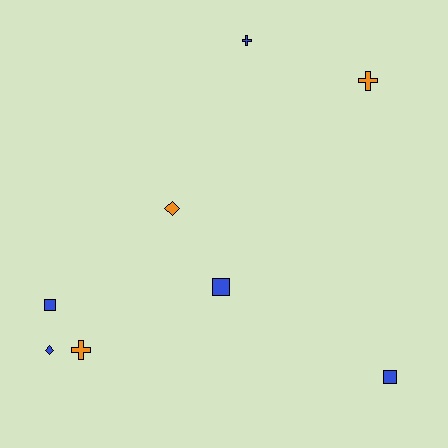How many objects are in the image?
There are 8 objects.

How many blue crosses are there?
There is 1 blue cross.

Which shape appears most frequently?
Square, with 3 objects.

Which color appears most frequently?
Blue, with 5 objects.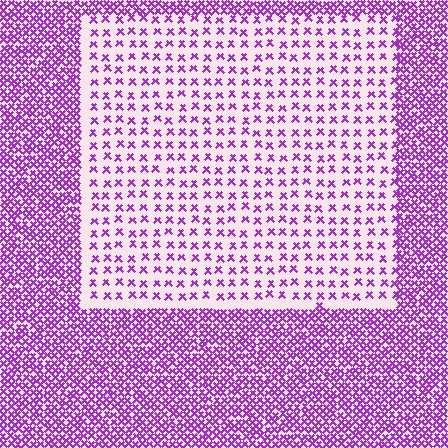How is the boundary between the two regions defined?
The boundary is defined by a change in element density (approximately 2.9x ratio). All elements are the same color, size, and shape.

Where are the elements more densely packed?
The elements are more densely packed outside the rectangle boundary.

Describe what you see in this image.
The image contains small purple elements arranged at two different densities. A rectangle-shaped region is visible where the elements are less densely packed than the surrounding area.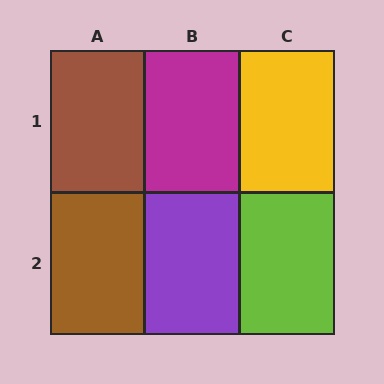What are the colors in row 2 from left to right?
Brown, purple, lime.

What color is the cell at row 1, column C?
Yellow.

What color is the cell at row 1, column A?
Brown.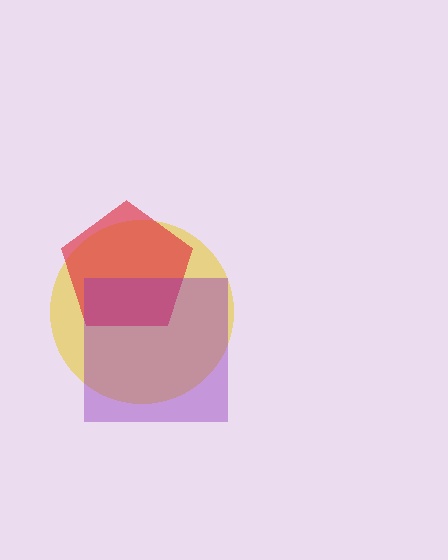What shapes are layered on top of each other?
The layered shapes are: a yellow circle, a red pentagon, a purple square.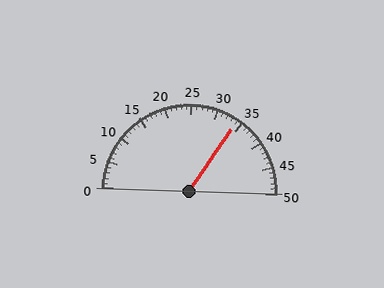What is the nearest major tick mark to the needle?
The nearest major tick mark is 35.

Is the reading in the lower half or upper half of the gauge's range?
The reading is in the upper half of the range (0 to 50).